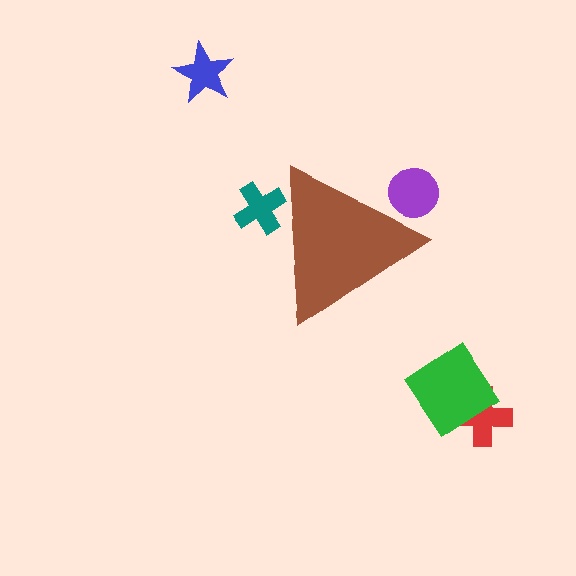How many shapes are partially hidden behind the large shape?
2 shapes are partially hidden.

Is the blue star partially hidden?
No, the blue star is fully visible.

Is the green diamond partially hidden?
No, the green diamond is fully visible.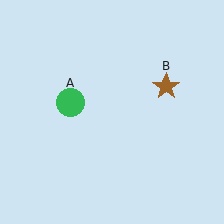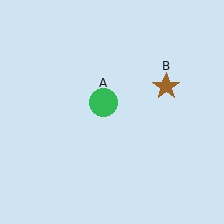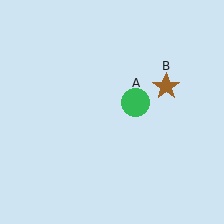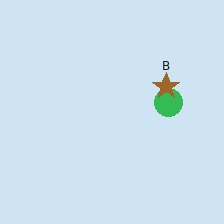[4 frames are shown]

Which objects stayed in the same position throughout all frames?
Brown star (object B) remained stationary.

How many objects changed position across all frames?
1 object changed position: green circle (object A).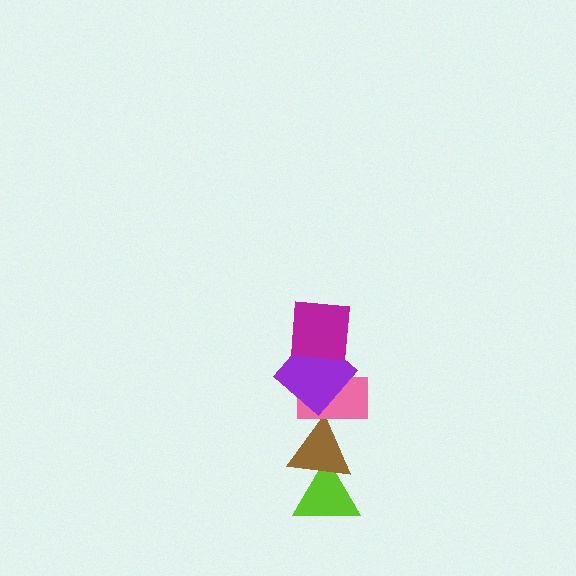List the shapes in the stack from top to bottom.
From top to bottom: the magenta square, the purple diamond, the pink rectangle, the brown triangle, the lime triangle.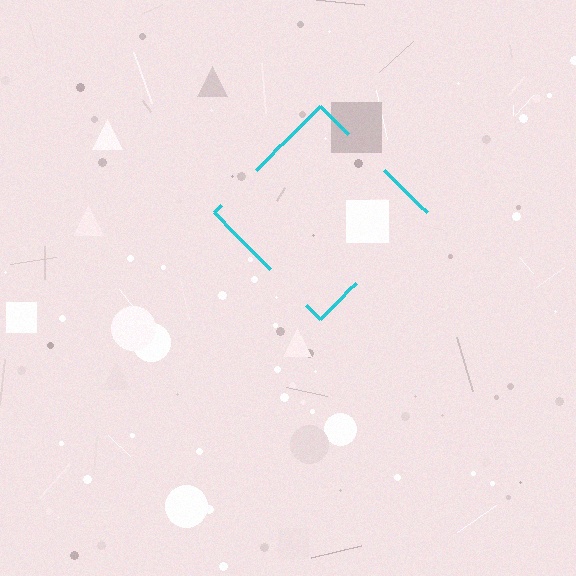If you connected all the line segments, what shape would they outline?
They would outline a diamond.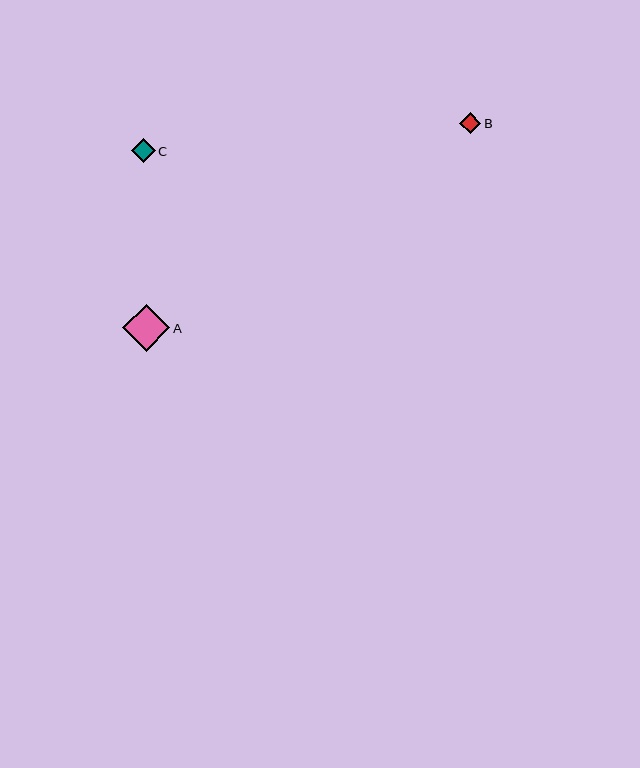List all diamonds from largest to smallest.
From largest to smallest: A, C, B.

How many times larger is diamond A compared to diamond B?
Diamond A is approximately 2.2 times the size of diamond B.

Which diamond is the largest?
Diamond A is the largest with a size of approximately 47 pixels.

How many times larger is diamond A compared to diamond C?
Diamond A is approximately 2.0 times the size of diamond C.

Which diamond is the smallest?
Diamond B is the smallest with a size of approximately 21 pixels.